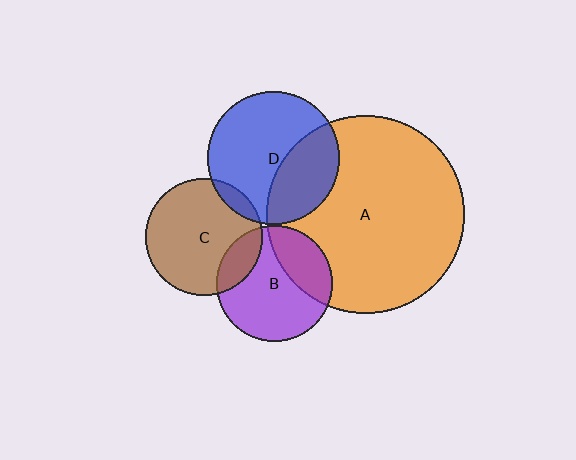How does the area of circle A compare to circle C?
Approximately 2.9 times.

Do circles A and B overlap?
Yes.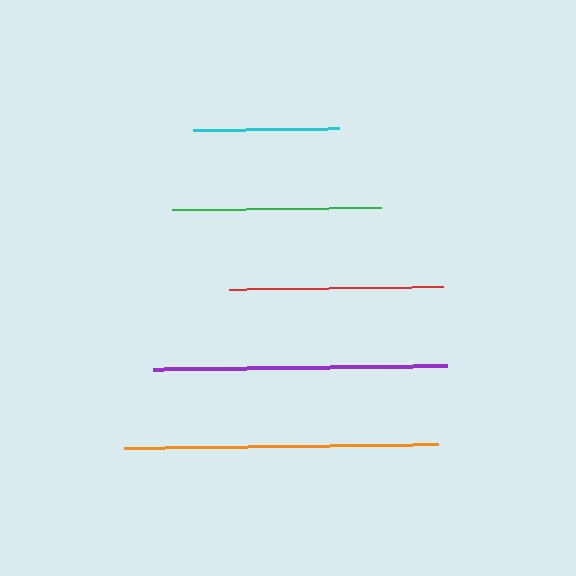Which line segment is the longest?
The orange line is the longest at approximately 314 pixels.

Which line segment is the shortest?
The cyan line is the shortest at approximately 146 pixels.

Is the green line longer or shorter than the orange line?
The orange line is longer than the green line.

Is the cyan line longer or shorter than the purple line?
The purple line is longer than the cyan line.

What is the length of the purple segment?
The purple segment is approximately 294 pixels long.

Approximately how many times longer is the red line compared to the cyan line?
The red line is approximately 1.5 times the length of the cyan line.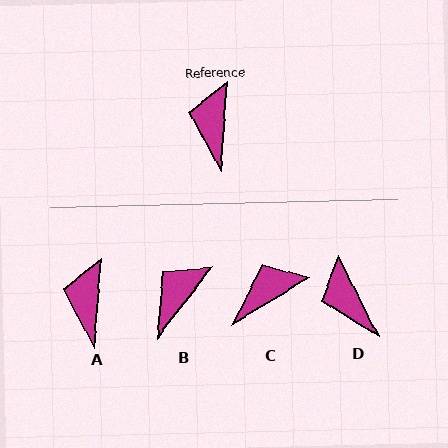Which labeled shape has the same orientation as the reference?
A.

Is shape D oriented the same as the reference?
No, it is off by about 30 degrees.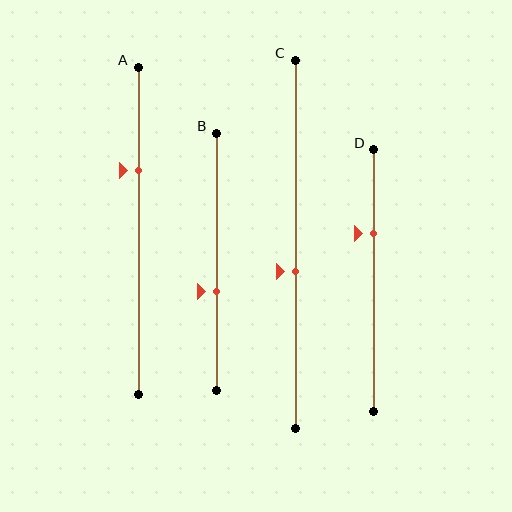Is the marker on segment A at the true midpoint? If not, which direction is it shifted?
No, the marker on segment A is shifted upward by about 18% of the segment length.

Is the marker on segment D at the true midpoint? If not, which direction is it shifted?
No, the marker on segment D is shifted upward by about 18% of the segment length.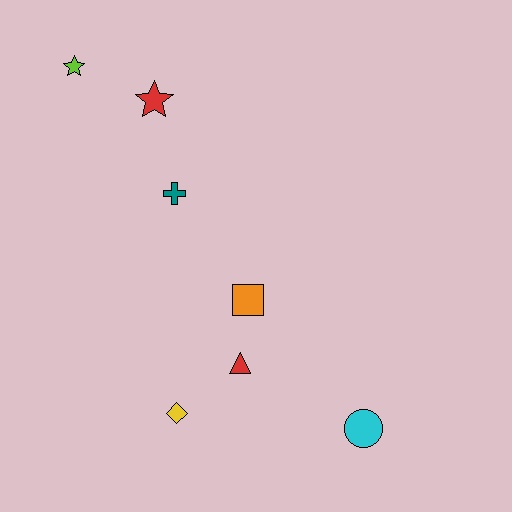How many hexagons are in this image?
There are no hexagons.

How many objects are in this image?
There are 7 objects.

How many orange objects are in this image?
There is 1 orange object.